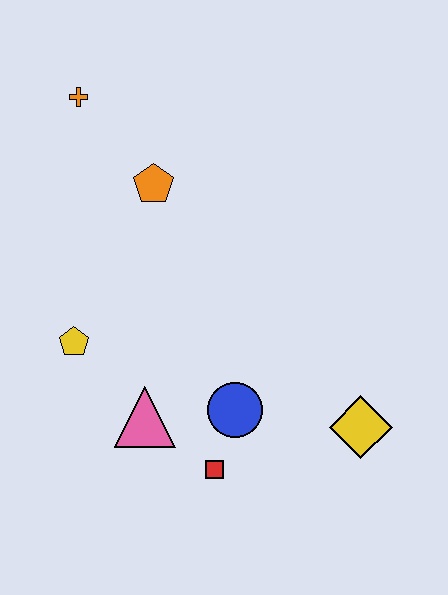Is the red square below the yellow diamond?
Yes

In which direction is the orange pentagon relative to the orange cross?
The orange pentagon is below the orange cross.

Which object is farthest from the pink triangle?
The orange cross is farthest from the pink triangle.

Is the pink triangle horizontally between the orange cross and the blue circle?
Yes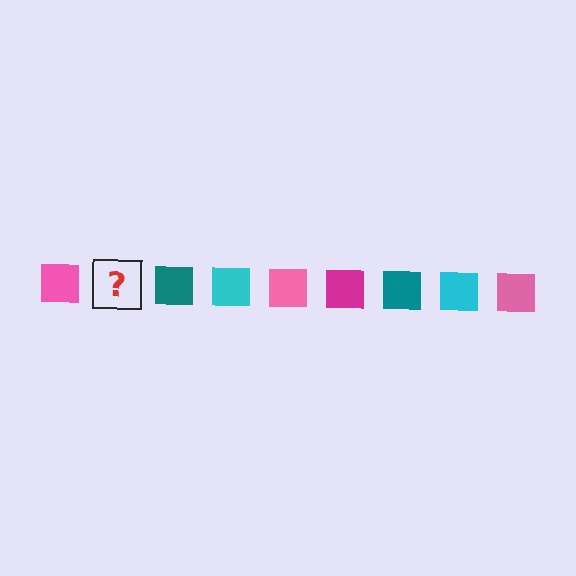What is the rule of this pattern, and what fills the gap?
The rule is that the pattern cycles through pink, magenta, teal, cyan squares. The gap should be filled with a magenta square.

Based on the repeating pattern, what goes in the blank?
The blank should be a magenta square.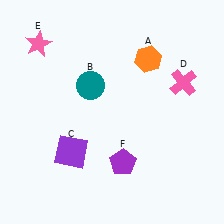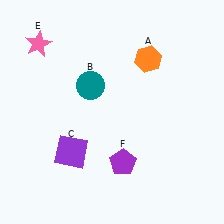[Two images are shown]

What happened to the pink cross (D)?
The pink cross (D) was removed in Image 2. It was in the top-right area of Image 1.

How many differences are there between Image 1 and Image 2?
There is 1 difference between the two images.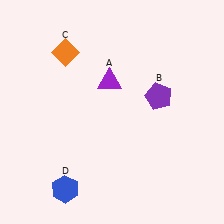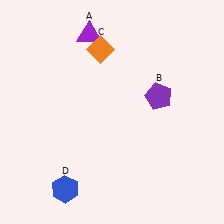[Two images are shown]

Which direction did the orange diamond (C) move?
The orange diamond (C) moved right.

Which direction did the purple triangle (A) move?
The purple triangle (A) moved up.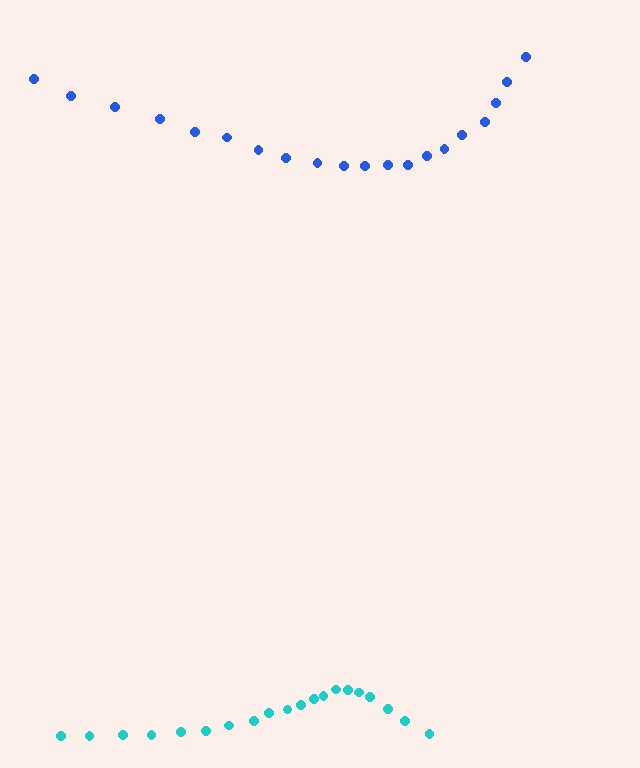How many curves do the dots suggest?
There are 2 distinct paths.